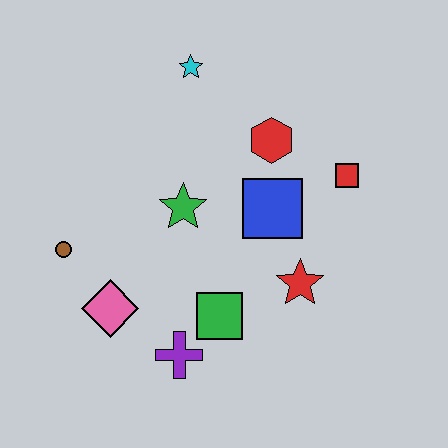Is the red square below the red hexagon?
Yes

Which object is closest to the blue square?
The red hexagon is closest to the blue square.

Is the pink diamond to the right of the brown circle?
Yes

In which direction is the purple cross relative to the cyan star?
The purple cross is below the cyan star.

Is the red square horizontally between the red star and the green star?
No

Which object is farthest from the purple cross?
The cyan star is farthest from the purple cross.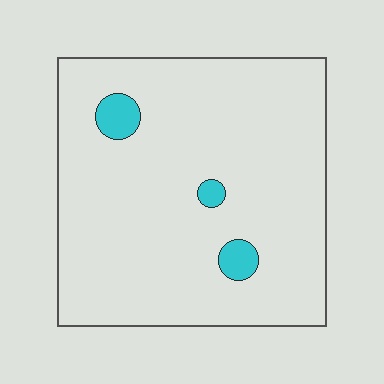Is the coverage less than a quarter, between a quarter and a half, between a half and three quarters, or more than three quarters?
Less than a quarter.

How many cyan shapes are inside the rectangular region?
3.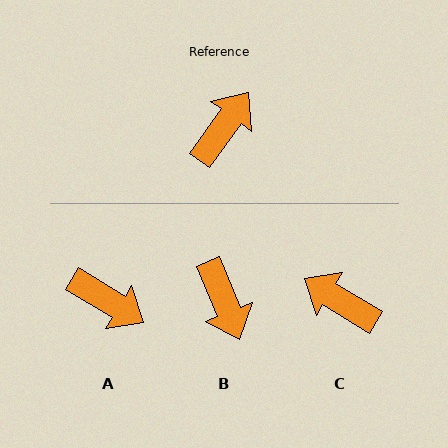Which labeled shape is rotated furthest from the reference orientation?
B, about 122 degrees away.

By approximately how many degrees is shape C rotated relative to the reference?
Approximately 95 degrees counter-clockwise.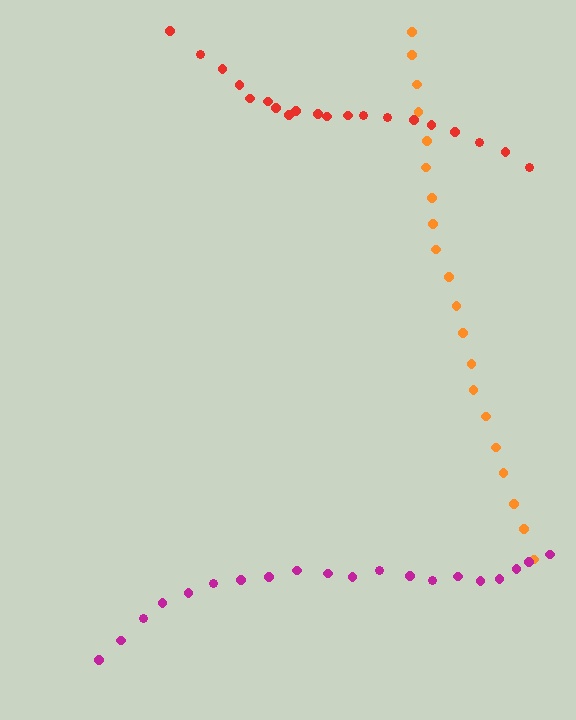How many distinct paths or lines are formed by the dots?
There are 3 distinct paths.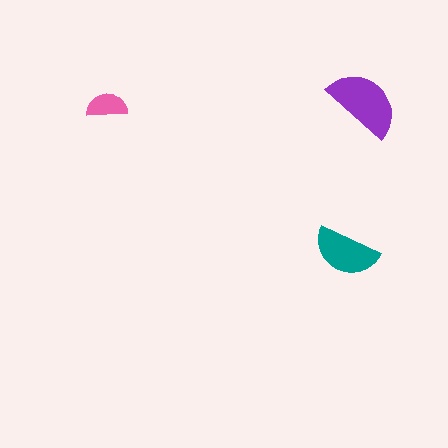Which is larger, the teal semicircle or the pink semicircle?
The teal one.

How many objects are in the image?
There are 3 objects in the image.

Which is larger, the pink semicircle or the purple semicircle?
The purple one.